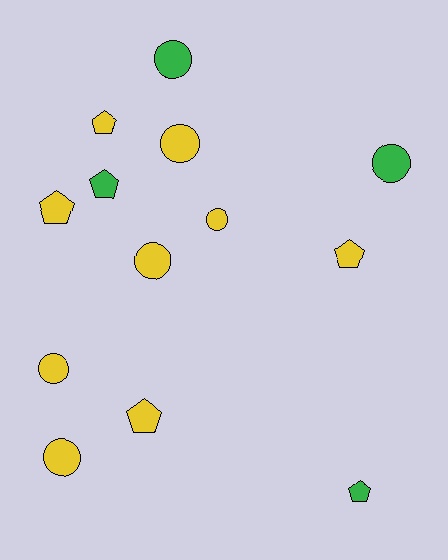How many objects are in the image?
There are 13 objects.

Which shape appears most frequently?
Circle, with 7 objects.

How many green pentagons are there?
There are 2 green pentagons.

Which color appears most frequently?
Yellow, with 9 objects.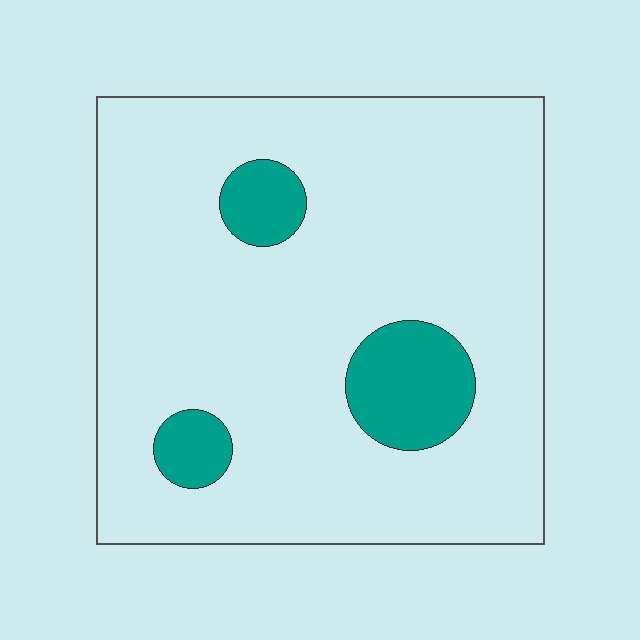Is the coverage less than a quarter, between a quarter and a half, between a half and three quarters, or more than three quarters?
Less than a quarter.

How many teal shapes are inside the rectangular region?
3.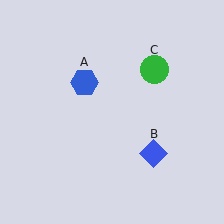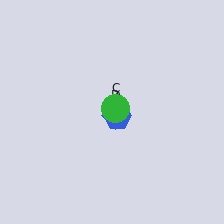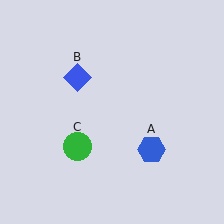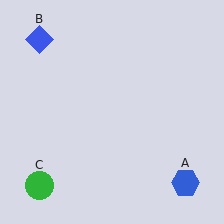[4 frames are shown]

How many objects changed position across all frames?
3 objects changed position: blue hexagon (object A), blue diamond (object B), green circle (object C).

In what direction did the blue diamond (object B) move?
The blue diamond (object B) moved up and to the left.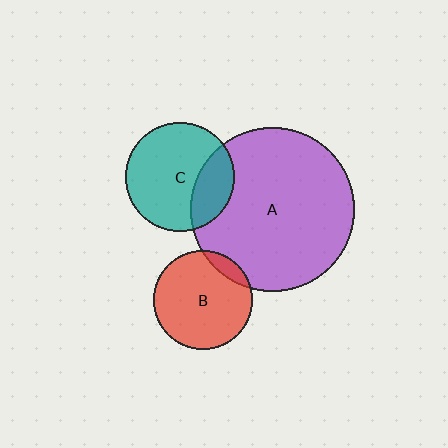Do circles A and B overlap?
Yes.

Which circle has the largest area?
Circle A (purple).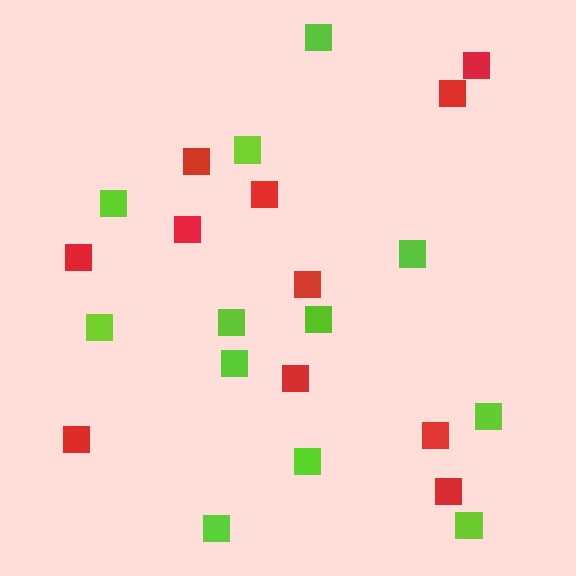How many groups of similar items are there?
There are 2 groups: one group of lime squares (12) and one group of red squares (11).